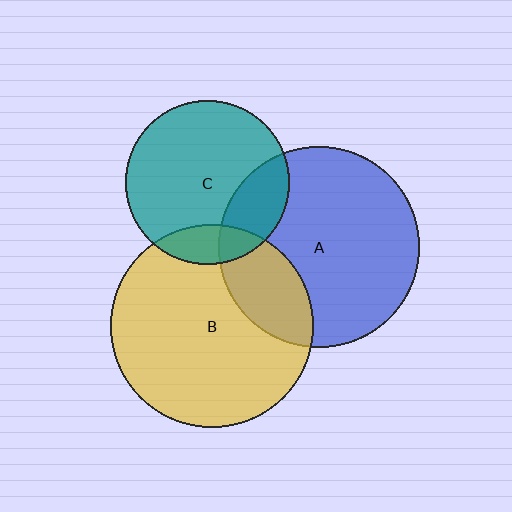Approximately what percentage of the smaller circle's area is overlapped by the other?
Approximately 25%.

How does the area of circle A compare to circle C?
Approximately 1.5 times.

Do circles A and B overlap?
Yes.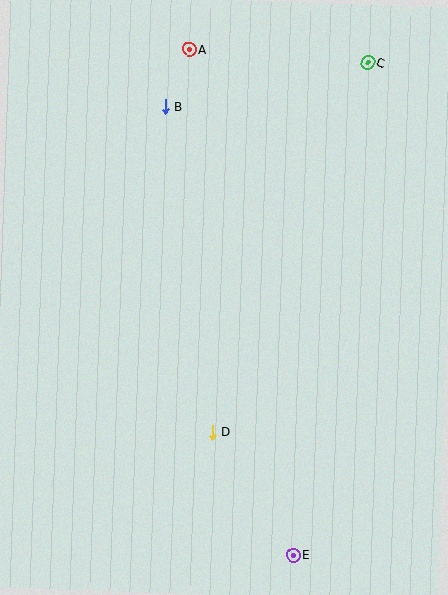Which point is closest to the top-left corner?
Point A is closest to the top-left corner.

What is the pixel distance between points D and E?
The distance between D and E is 147 pixels.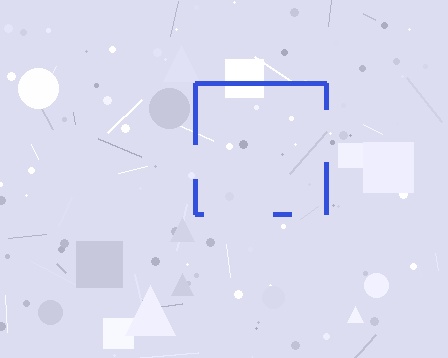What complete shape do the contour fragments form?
The contour fragments form a square.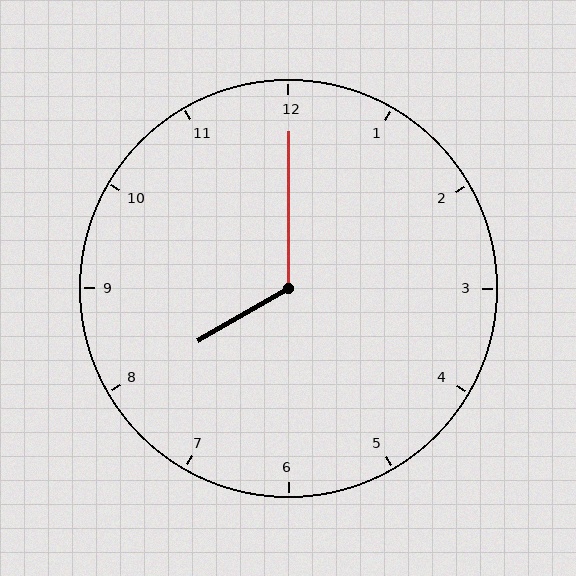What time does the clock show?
8:00.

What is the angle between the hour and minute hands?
Approximately 120 degrees.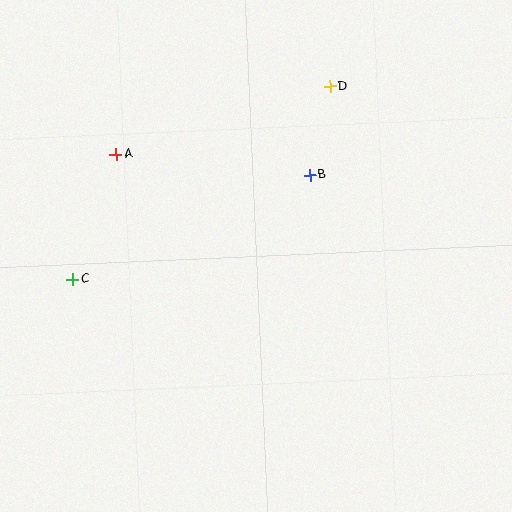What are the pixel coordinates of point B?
Point B is at (310, 175).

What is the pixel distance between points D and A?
The distance between D and A is 224 pixels.